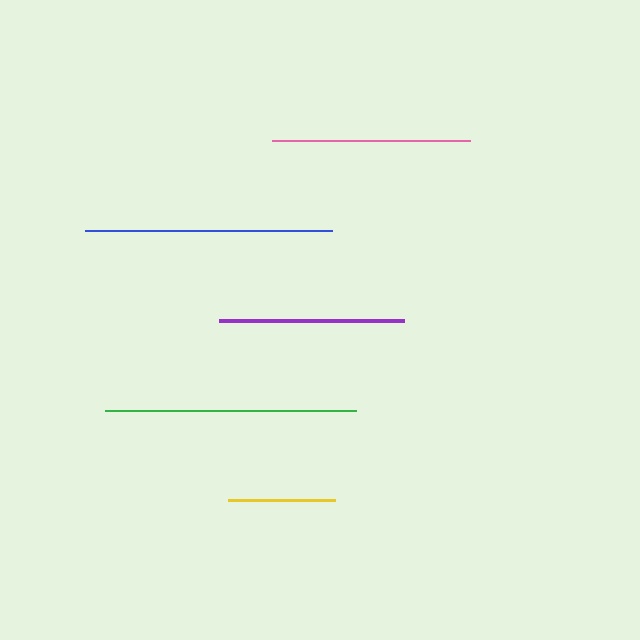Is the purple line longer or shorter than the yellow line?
The purple line is longer than the yellow line.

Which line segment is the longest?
The green line is the longest at approximately 251 pixels.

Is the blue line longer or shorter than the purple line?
The blue line is longer than the purple line.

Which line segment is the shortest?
The yellow line is the shortest at approximately 107 pixels.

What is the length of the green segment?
The green segment is approximately 251 pixels long.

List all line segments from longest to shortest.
From longest to shortest: green, blue, pink, purple, yellow.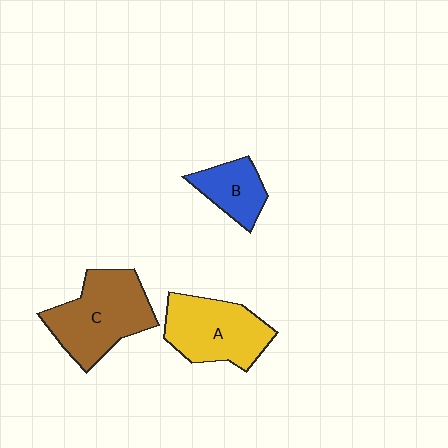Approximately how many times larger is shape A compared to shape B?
Approximately 1.8 times.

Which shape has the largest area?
Shape C (brown).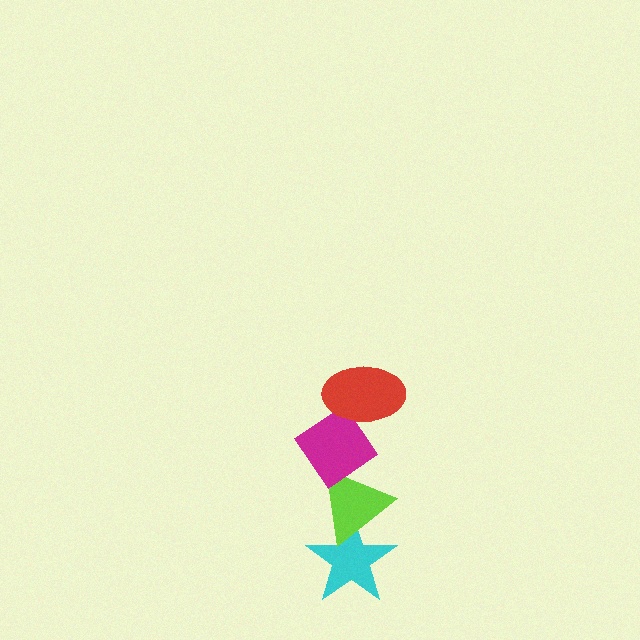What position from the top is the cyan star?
The cyan star is 4th from the top.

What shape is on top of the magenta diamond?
The red ellipse is on top of the magenta diamond.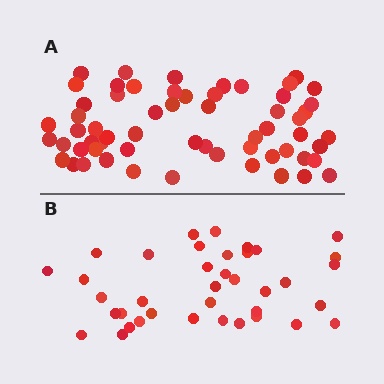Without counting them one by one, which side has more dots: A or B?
Region A (the top region) has more dots.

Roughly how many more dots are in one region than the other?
Region A has approximately 20 more dots than region B.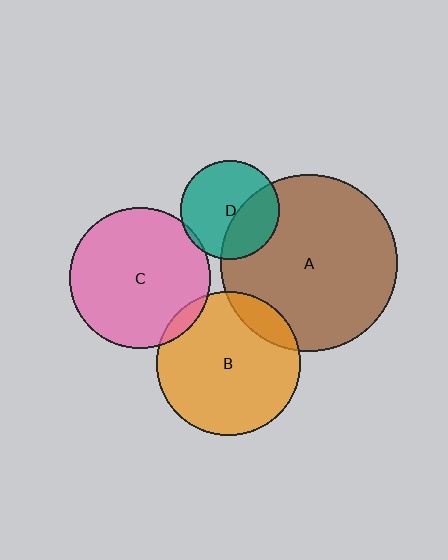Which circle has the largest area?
Circle A (brown).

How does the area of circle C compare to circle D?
Approximately 2.0 times.